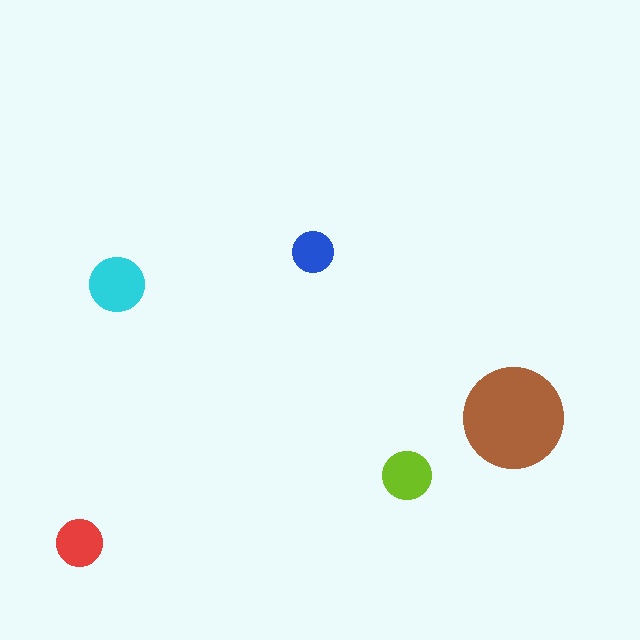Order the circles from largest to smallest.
the brown one, the cyan one, the lime one, the red one, the blue one.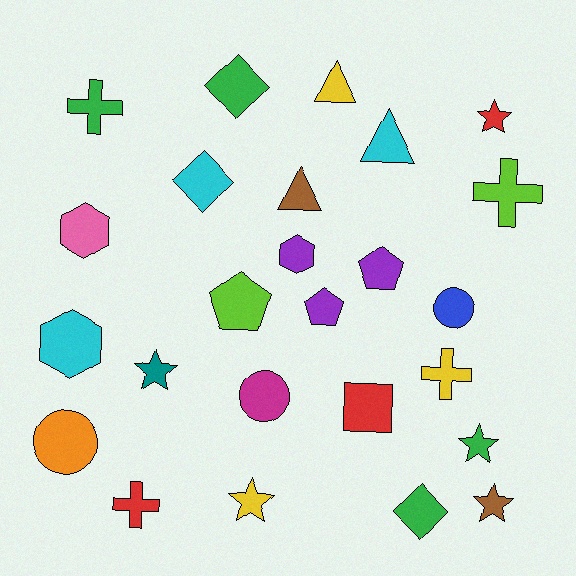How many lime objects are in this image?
There are 2 lime objects.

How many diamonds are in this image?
There are 3 diamonds.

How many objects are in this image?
There are 25 objects.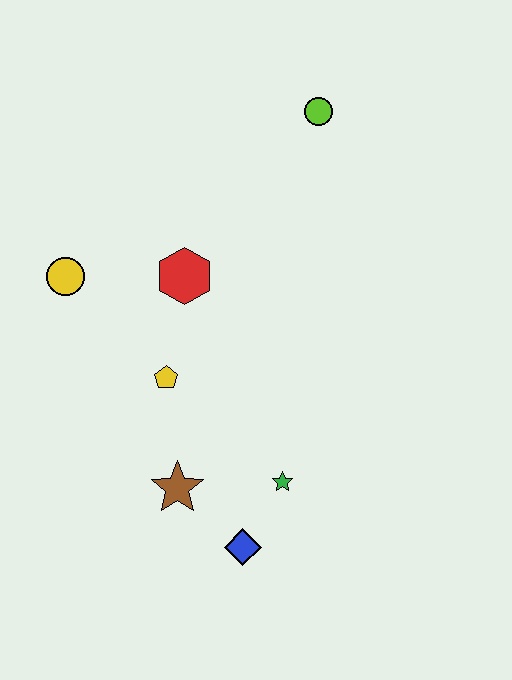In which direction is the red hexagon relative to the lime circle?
The red hexagon is below the lime circle.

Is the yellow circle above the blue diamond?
Yes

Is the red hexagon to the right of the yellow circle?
Yes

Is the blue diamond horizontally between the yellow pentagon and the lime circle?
Yes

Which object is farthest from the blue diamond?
The lime circle is farthest from the blue diamond.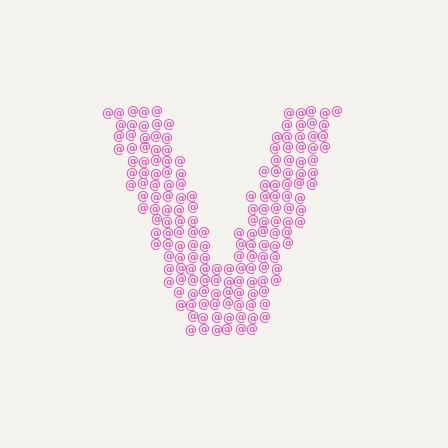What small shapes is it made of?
It is made of small at signs.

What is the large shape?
The large shape is the letter V.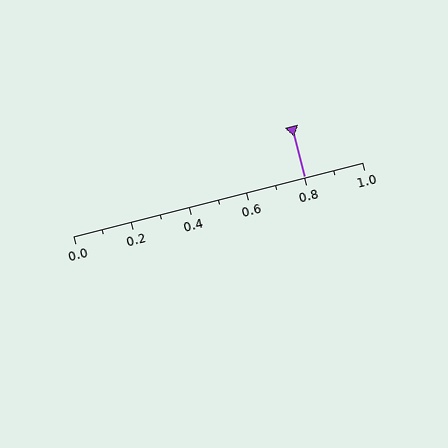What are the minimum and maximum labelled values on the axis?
The axis runs from 0.0 to 1.0.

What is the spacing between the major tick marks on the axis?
The major ticks are spaced 0.2 apart.